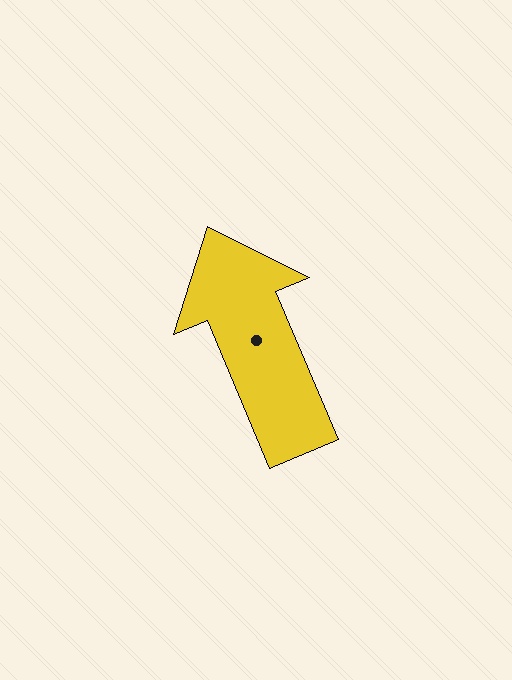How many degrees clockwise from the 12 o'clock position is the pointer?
Approximately 337 degrees.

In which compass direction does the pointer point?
Northwest.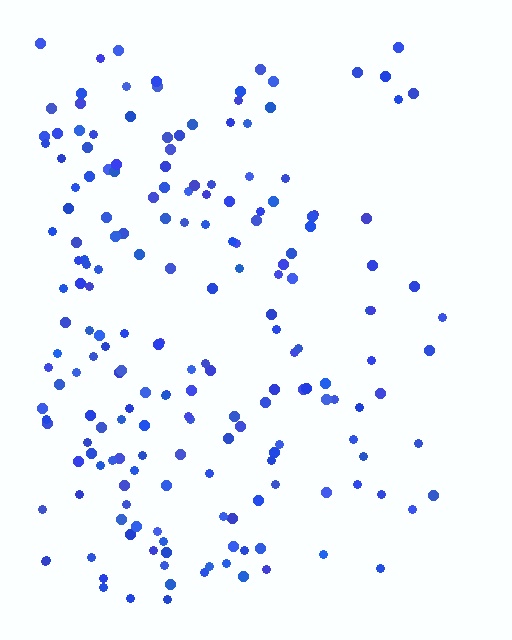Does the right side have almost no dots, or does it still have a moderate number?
Still a moderate number, just noticeably fewer than the left.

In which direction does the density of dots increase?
From right to left, with the left side densest.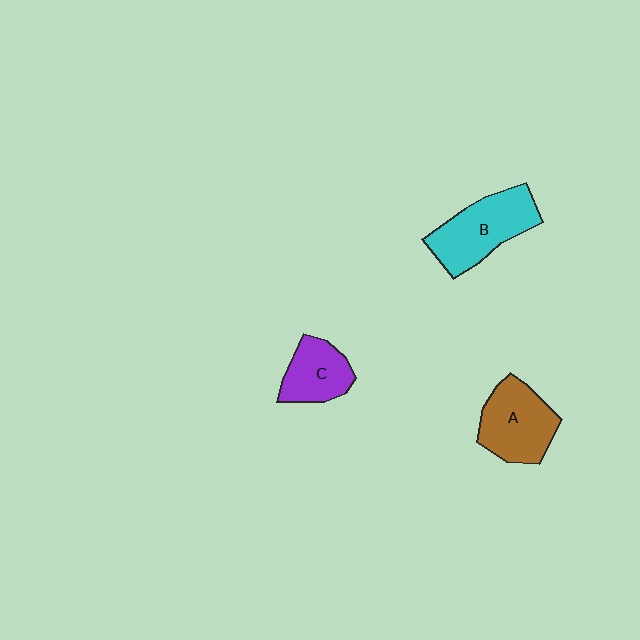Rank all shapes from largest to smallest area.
From largest to smallest: B (cyan), A (brown), C (purple).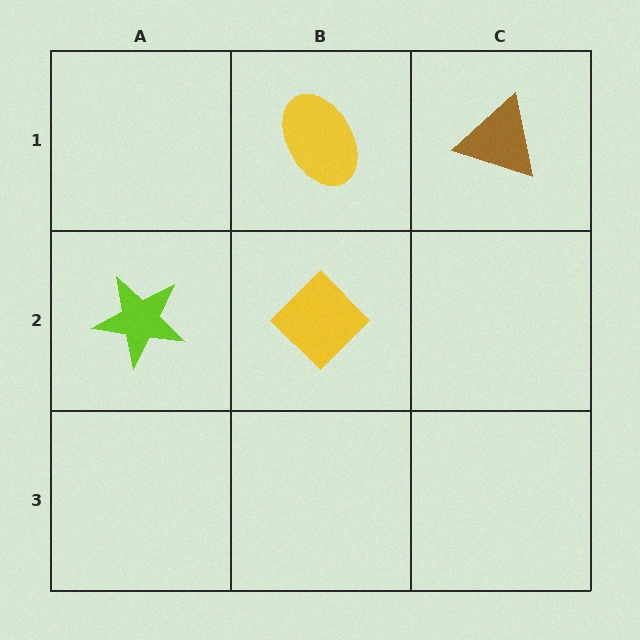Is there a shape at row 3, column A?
No, that cell is empty.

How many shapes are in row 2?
2 shapes.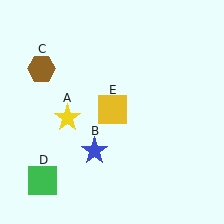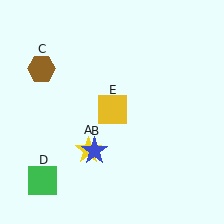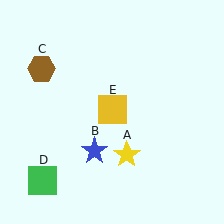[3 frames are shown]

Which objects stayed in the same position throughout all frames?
Blue star (object B) and brown hexagon (object C) and green square (object D) and yellow square (object E) remained stationary.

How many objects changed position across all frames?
1 object changed position: yellow star (object A).